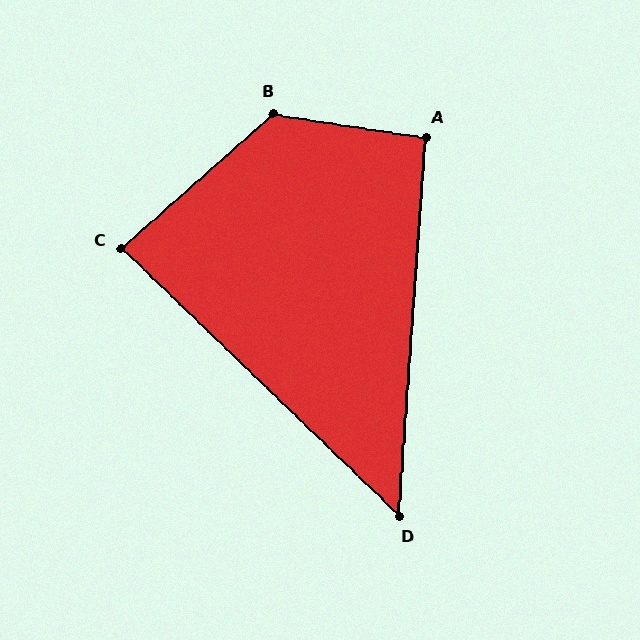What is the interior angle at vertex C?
Approximately 85 degrees (approximately right).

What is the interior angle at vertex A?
Approximately 95 degrees (approximately right).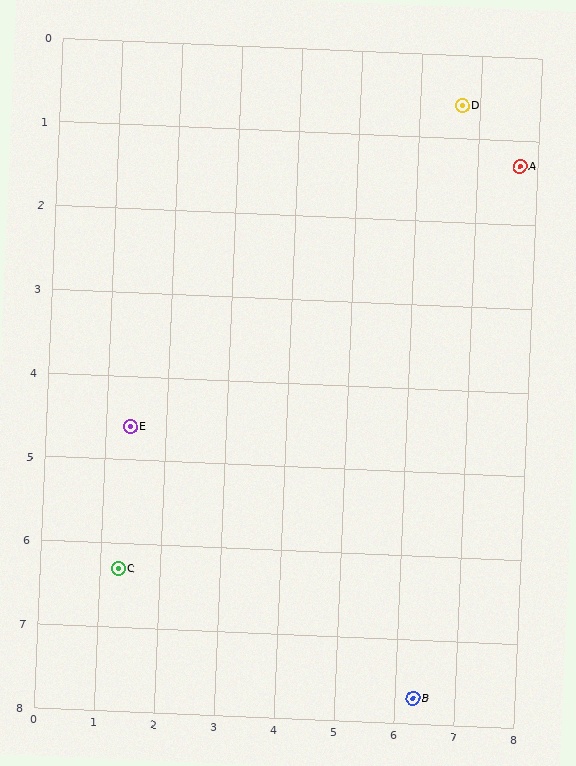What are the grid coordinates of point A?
Point A is at approximately (7.7, 1.3).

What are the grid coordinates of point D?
Point D is at approximately (6.7, 0.6).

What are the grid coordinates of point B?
Point B is at approximately (6.3, 7.7).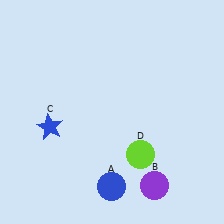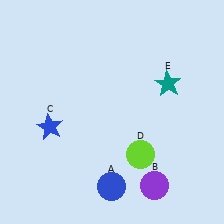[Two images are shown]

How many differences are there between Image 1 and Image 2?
There is 1 difference between the two images.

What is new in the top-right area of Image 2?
A teal star (E) was added in the top-right area of Image 2.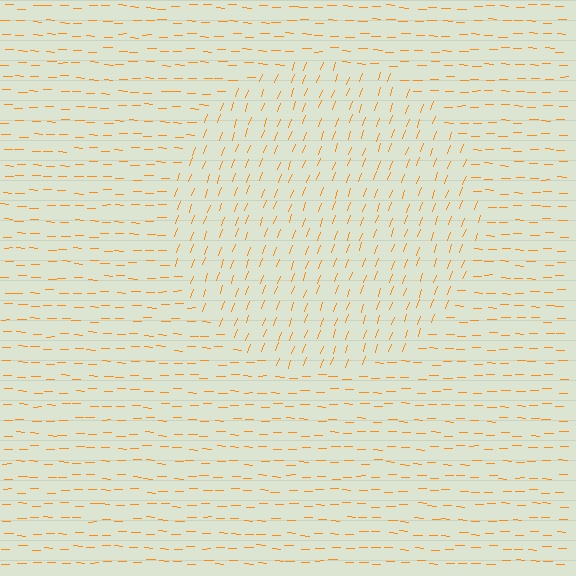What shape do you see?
I see a circle.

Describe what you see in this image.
The image is filled with small orange line segments. A circle region in the image has lines oriented differently from the surrounding lines, creating a visible texture boundary.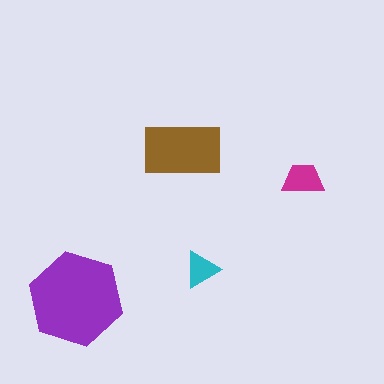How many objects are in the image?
There are 4 objects in the image.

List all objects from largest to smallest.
The purple hexagon, the brown rectangle, the magenta trapezoid, the cyan triangle.